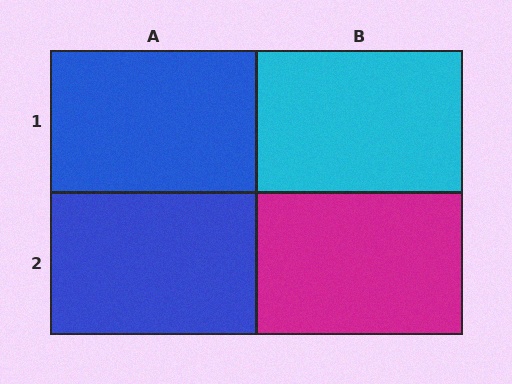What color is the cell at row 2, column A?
Blue.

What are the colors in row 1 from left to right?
Blue, cyan.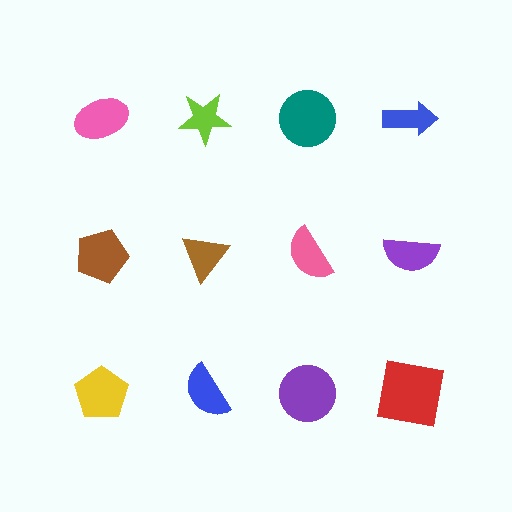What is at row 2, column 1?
A brown pentagon.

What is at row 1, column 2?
A lime star.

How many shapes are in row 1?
4 shapes.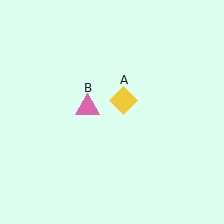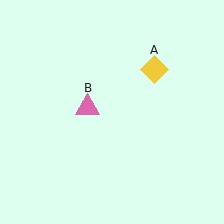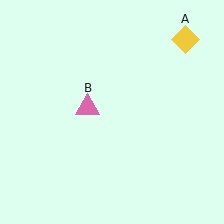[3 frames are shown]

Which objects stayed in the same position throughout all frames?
Pink triangle (object B) remained stationary.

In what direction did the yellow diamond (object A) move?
The yellow diamond (object A) moved up and to the right.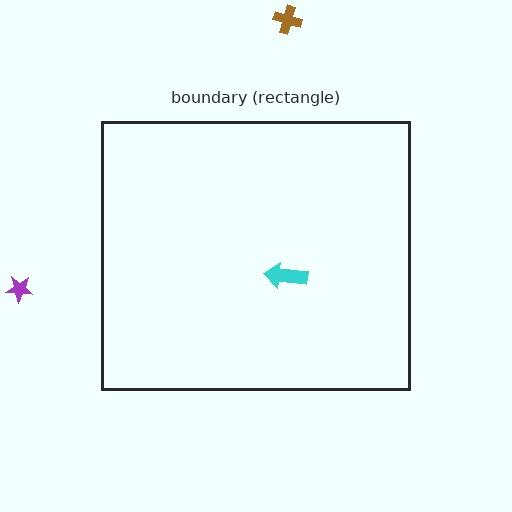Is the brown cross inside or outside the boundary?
Outside.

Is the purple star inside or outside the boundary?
Outside.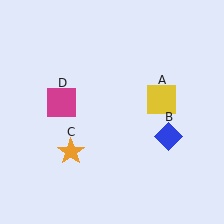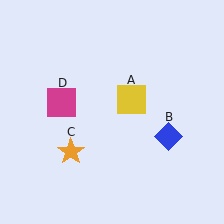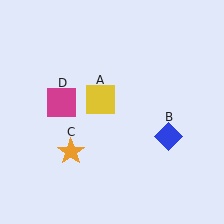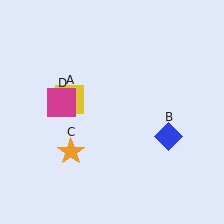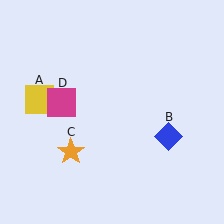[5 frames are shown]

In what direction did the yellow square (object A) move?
The yellow square (object A) moved left.